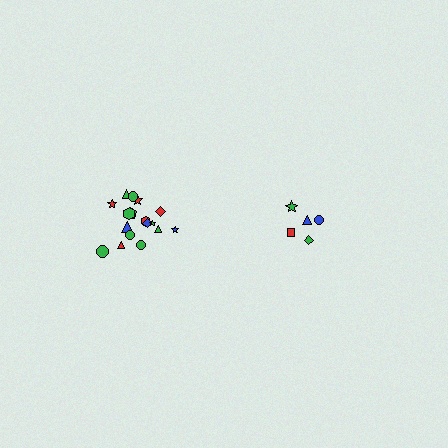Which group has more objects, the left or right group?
The left group.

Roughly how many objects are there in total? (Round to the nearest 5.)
Roughly 25 objects in total.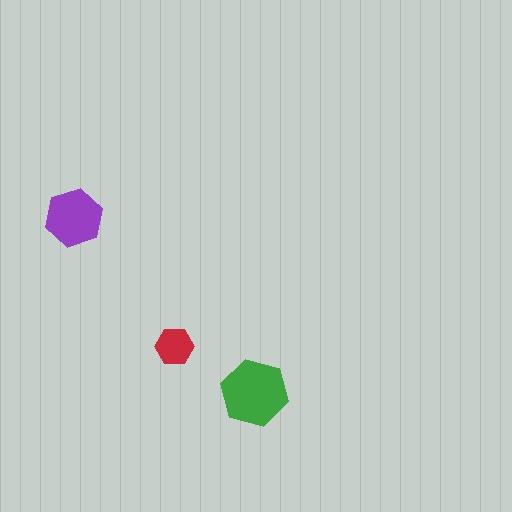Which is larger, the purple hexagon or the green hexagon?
The green one.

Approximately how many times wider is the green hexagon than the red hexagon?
About 2 times wider.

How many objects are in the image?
There are 3 objects in the image.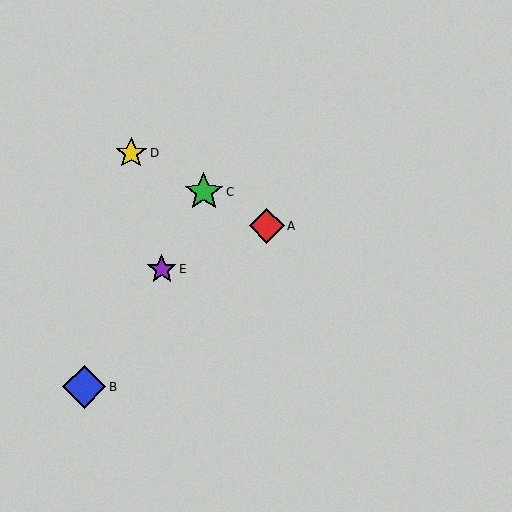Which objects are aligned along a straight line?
Objects A, C, D are aligned along a straight line.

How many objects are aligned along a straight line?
3 objects (A, C, D) are aligned along a straight line.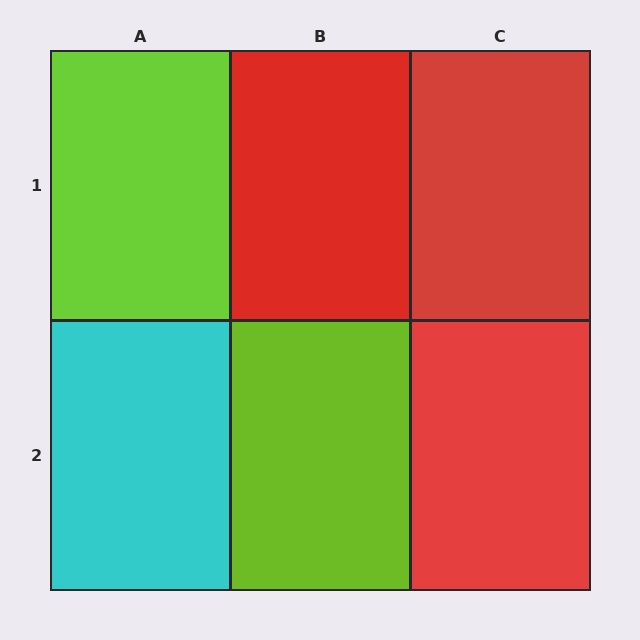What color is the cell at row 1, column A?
Lime.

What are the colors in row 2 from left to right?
Cyan, lime, red.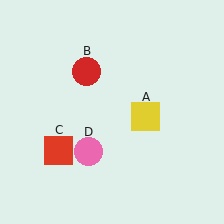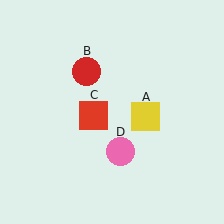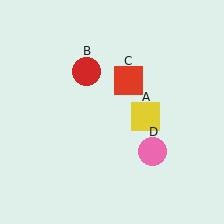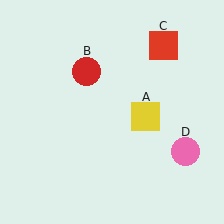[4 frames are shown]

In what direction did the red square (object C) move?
The red square (object C) moved up and to the right.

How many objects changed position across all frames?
2 objects changed position: red square (object C), pink circle (object D).